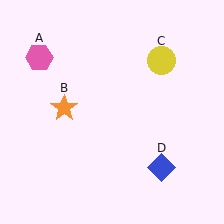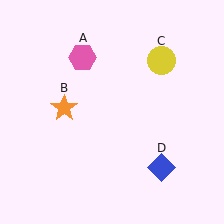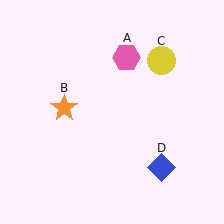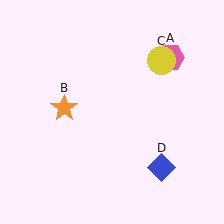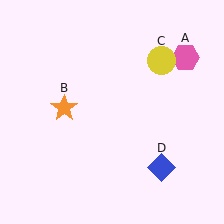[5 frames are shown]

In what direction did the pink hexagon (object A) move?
The pink hexagon (object A) moved right.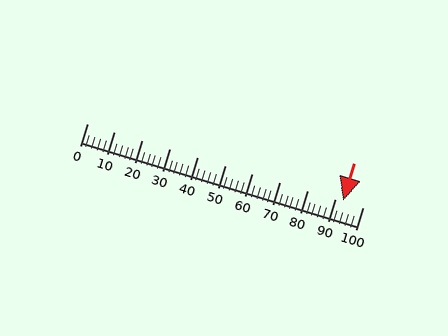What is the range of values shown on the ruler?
The ruler shows values from 0 to 100.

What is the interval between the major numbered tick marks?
The major tick marks are spaced 10 units apart.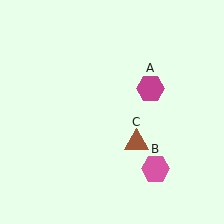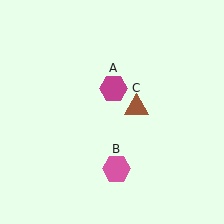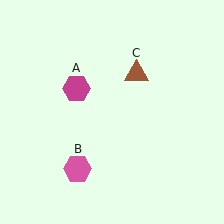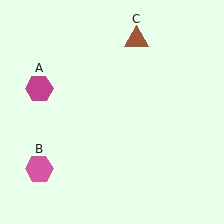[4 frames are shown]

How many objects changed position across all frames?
3 objects changed position: magenta hexagon (object A), pink hexagon (object B), brown triangle (object C).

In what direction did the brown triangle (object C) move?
The brown triangle (object C) moved up.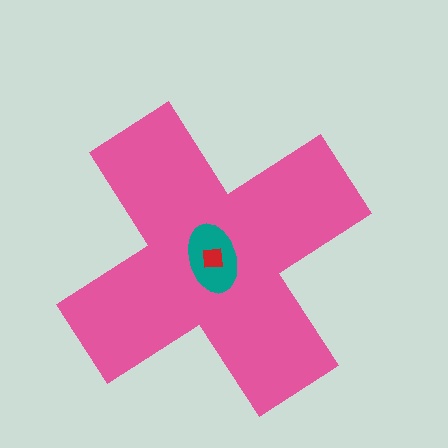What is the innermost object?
The red square.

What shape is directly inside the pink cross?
The teal ellipse.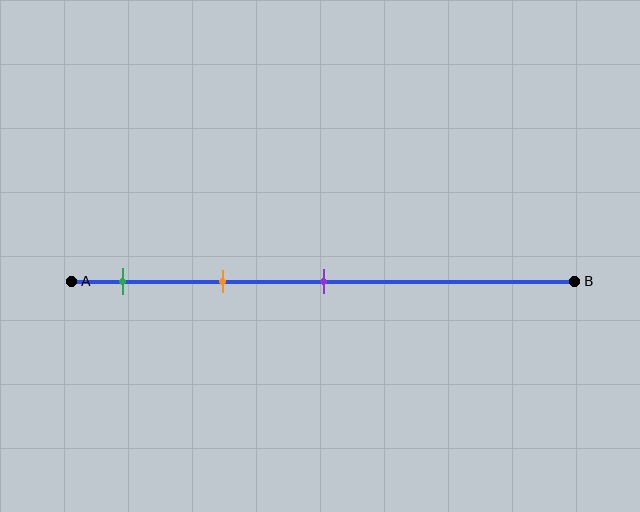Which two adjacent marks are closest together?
The green and orange marks are the closest adjacent pair.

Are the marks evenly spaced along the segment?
Yes, the marks are approximately evenly spaced.